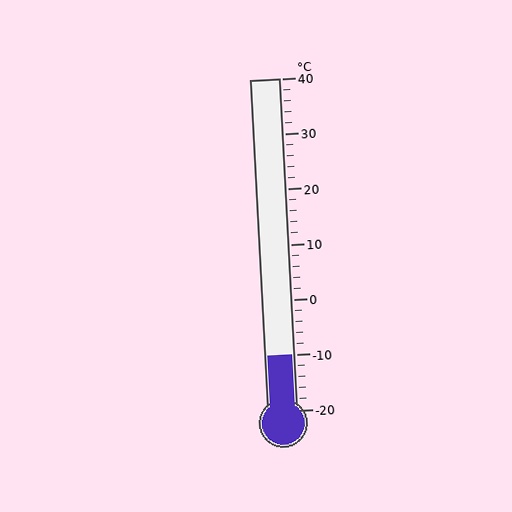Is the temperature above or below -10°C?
The temperature is at -10°C.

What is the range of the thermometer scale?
The thermometer scale ranges from -20°C to 40°C.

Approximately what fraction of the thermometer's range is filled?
The thermometer is filled to approximately 15% of its range.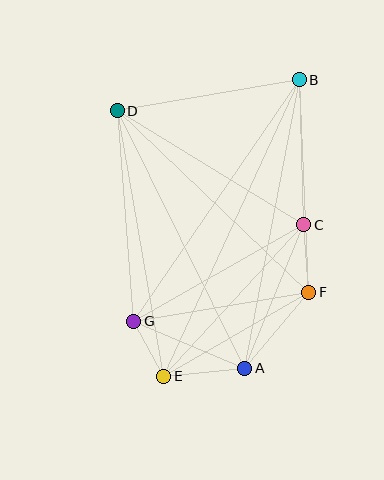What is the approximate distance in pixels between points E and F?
The distance between E and F is approximately 168 pixels.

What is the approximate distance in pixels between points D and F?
The distance between D and F is approximately 264 pixels.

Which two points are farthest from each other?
Points B and E are farthest from each other.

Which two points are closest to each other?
Points E and G are closest to each other.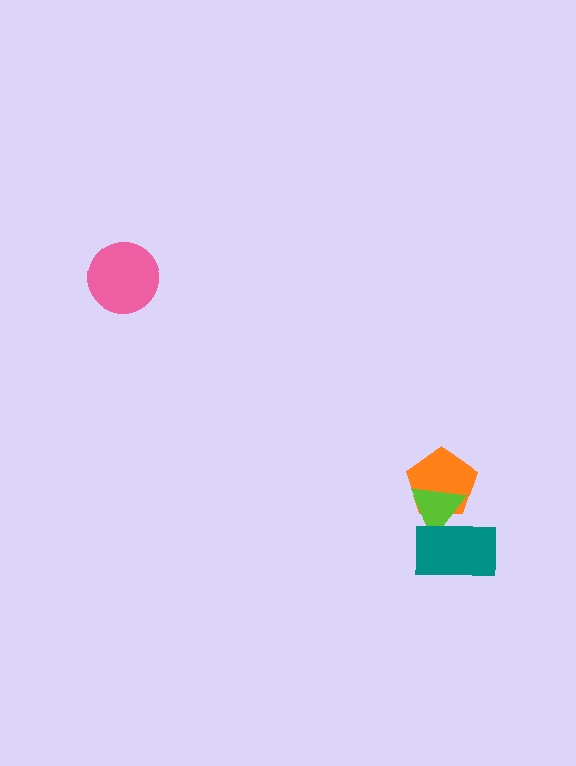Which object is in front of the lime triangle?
The teal rectangle is in front of the lime triangle.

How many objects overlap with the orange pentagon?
2 objects overlap with the orange pentagon.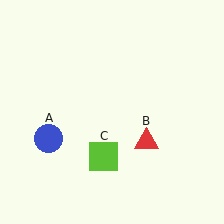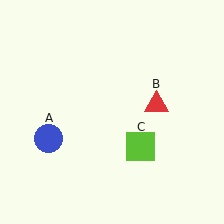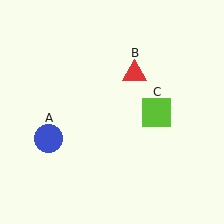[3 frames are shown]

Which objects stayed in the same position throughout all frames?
Blue circle (object A) remained stationary.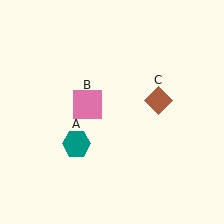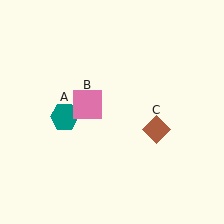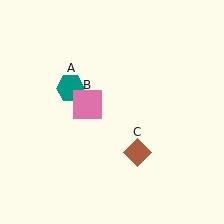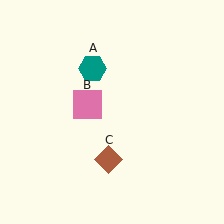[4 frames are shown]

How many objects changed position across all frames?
2 objects changed position: teal hexagon (object A), brown diamond (object C).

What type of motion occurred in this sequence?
The teal hexagon (object A), brown diamond (object C) rotated clockwise around the center of the scene.